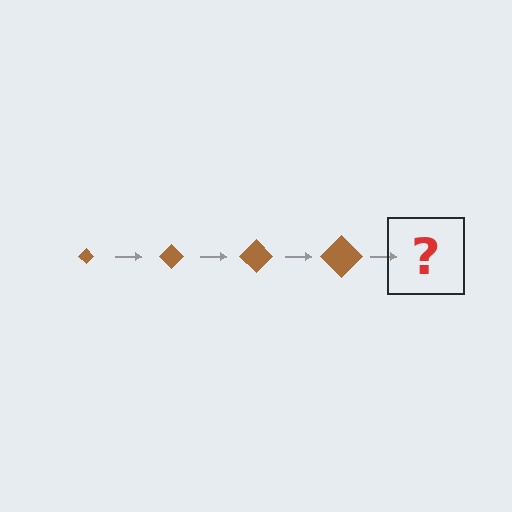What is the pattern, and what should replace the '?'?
The pattern is that the diamond gets progressively larger each step. The '?' should be a brown diamond, larger than the previous one.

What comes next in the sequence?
The next element should be a brown diamond, larger than the previous one.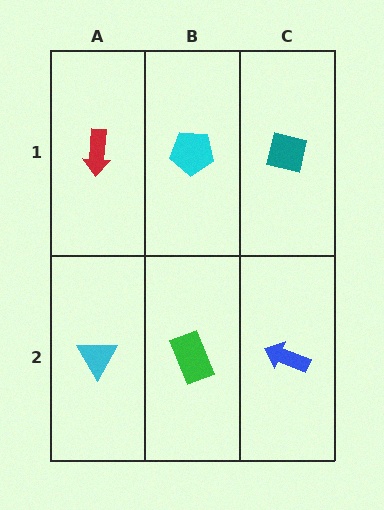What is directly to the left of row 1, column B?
A red arrow.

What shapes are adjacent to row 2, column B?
A cyan pentagon (row 1, column B), a cyan triangle (row 2, column A), a blue arrow (row 2, column C).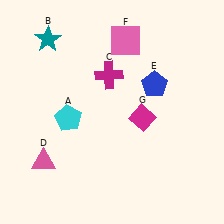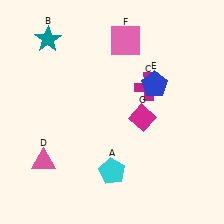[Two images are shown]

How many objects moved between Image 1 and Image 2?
2 objects moved between the two images.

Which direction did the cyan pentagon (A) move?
The cyan pentagon (A) moved down.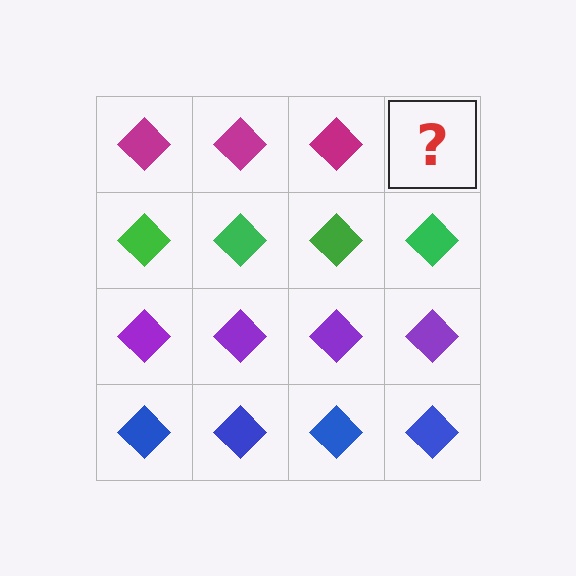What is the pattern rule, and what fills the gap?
The rule is that each row has a consistent color. The gap should be filled with a magenta diamond.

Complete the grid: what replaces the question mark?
The question mark should be replaced with a magenta diamond.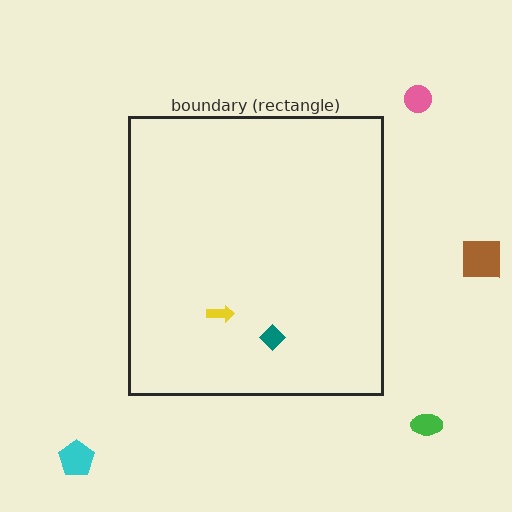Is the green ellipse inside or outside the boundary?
Outside.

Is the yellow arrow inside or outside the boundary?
Inside.